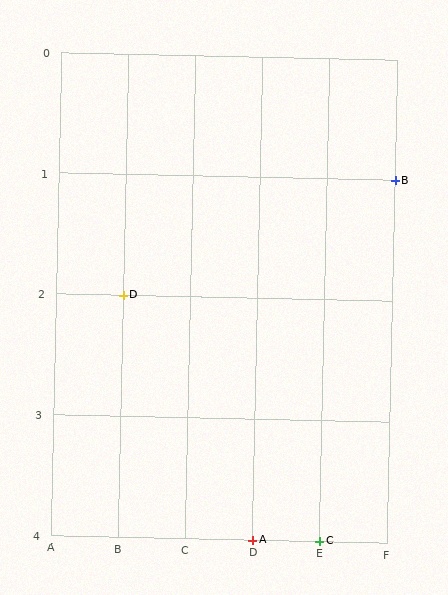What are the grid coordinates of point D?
Point D is at grid coordinates (B, 2).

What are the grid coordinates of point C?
Point C is at grid coordinates (E, 4).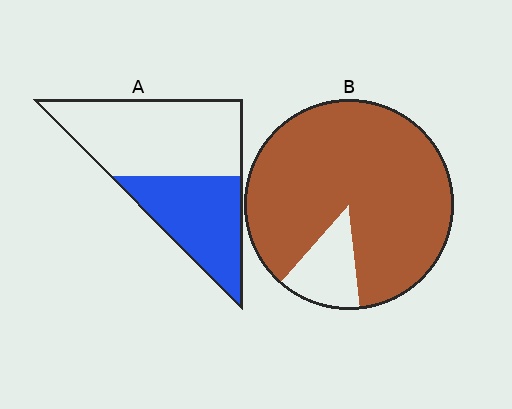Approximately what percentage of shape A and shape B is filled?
A is approximately 40% and B is approximately 85%.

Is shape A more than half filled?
No.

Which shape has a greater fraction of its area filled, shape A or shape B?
Shape B.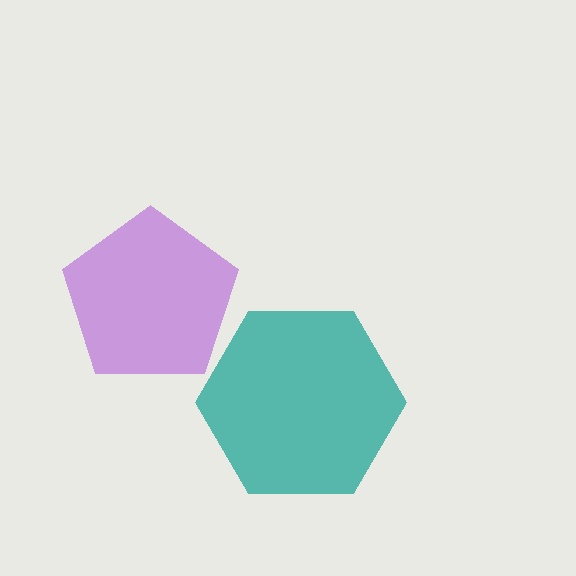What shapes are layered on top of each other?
The layered shapes are: a teal hexagon, a purple pentagon.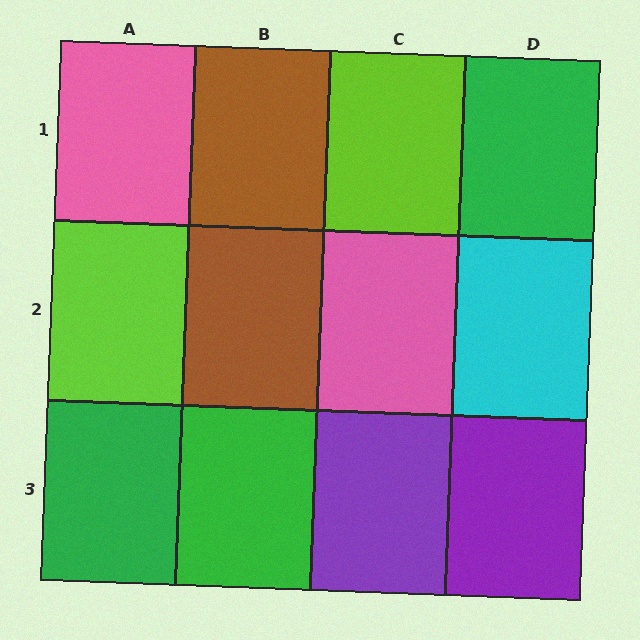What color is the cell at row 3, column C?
Purple.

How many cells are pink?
2 cells are pink.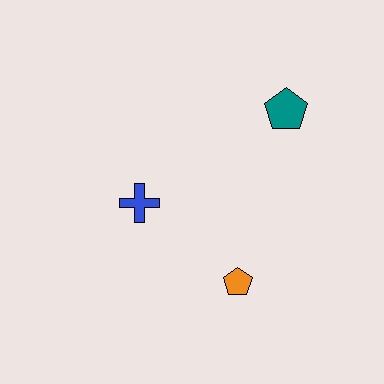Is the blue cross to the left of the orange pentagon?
Yes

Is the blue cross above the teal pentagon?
No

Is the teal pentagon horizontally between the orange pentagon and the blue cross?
No